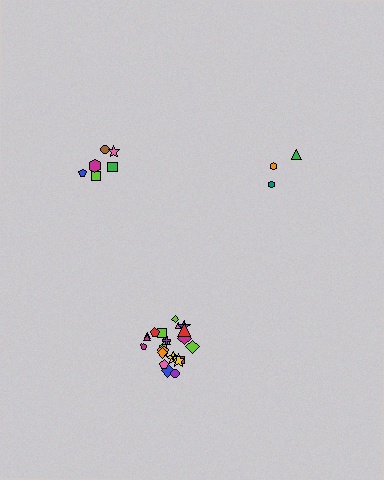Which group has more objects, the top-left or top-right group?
The top-left group.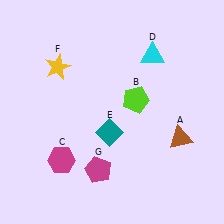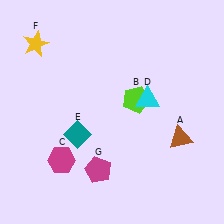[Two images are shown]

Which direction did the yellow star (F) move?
The yellow star (F) moved up.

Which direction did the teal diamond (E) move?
The teal diamond (E) moved left.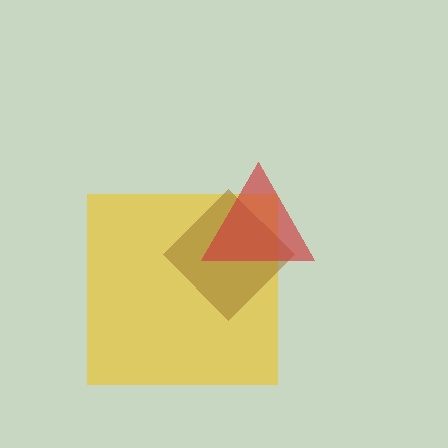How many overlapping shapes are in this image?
There are 3 overlapping shapes in the image.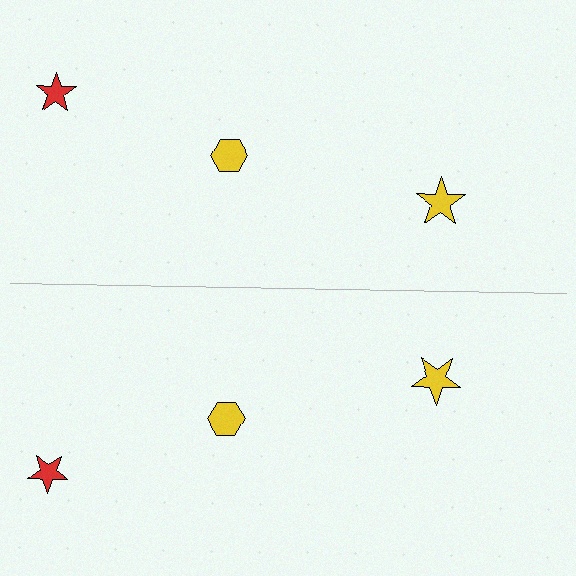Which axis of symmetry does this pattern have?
The pattern has a horizontal axis of symmetry running through the center of the image.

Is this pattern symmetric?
Yes, this pattern has bilateral (reflection) symmetry.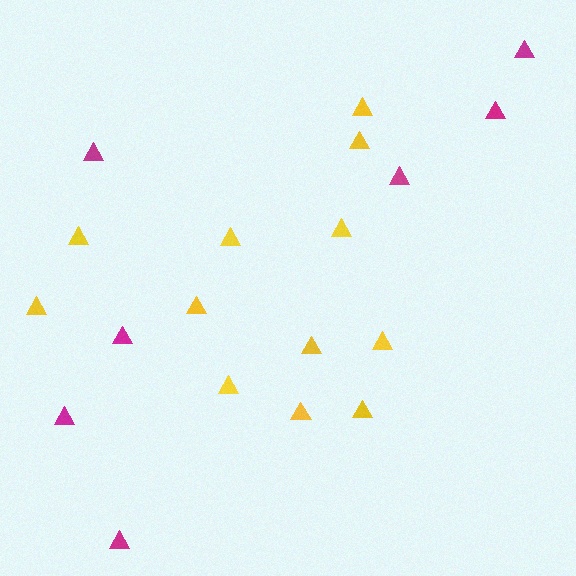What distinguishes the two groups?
There are 2 groups: one group of yellow triangles (12) and one group of magenta triangles (7).